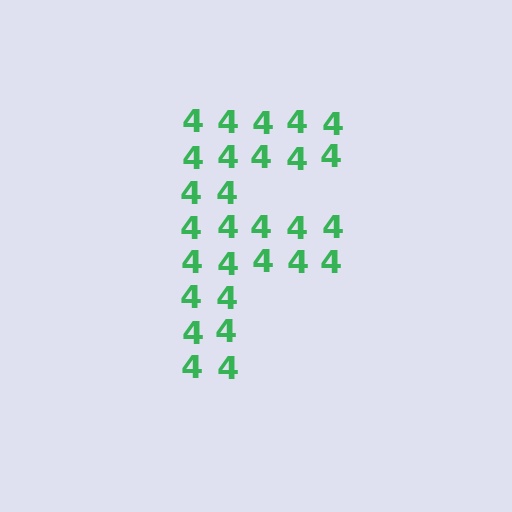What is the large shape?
The large shape is the letter F.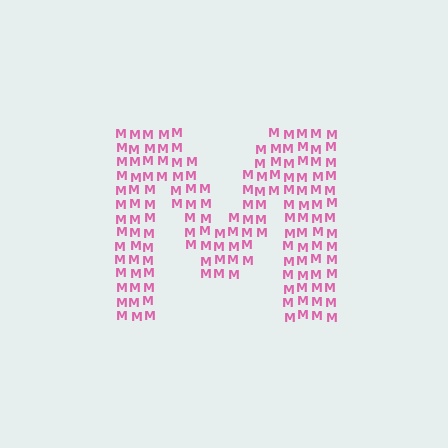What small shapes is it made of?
It is made of small letter M's.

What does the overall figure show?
The overall figure shows the letter M.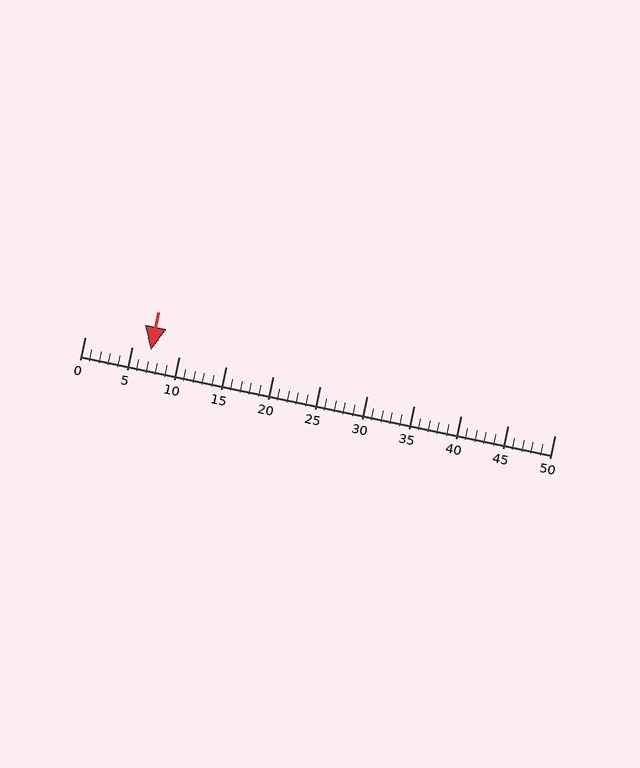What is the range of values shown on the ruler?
The ruler shows values from 0 to 50.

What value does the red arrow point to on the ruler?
The red arrow points to approximately 7.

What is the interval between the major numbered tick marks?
The major tick marks are spaced 5 units apart.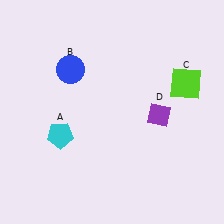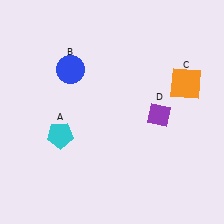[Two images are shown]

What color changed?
The square (C) changed from lime in Image 1 to orange in Image 2.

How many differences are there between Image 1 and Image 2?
There is 1 difference between the two images.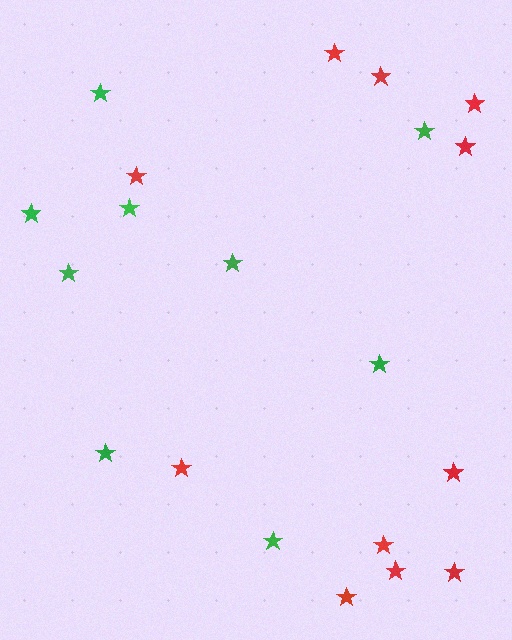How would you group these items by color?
There are 2 groups: one group of green stars (9) and one group of red stars (11).